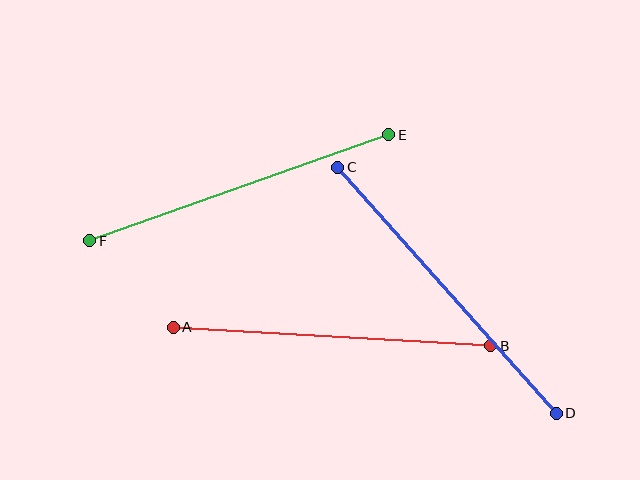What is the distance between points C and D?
The distance is approximately 329 pixels.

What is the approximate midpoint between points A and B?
The midpoint is at approximately (332, 337) pixels.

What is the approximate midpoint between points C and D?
The midpoint is at approximately (447, 290) pixels.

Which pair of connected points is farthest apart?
Points C and D are farthest apart.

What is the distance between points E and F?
The distance is approximately 317 pixels.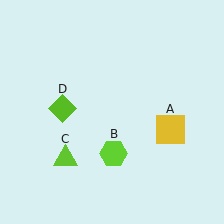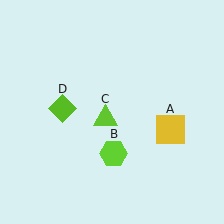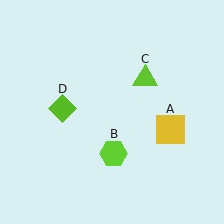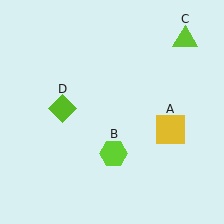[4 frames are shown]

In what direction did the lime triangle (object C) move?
The lime triangle (object C) moved up and to the right.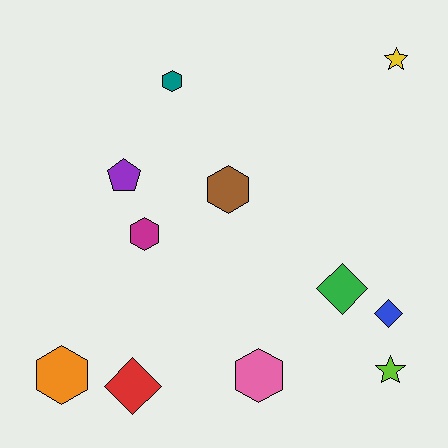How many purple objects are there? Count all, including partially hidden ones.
There is 1 purple object.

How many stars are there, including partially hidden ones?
There are 2 stars.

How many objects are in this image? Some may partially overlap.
There are 11 objects.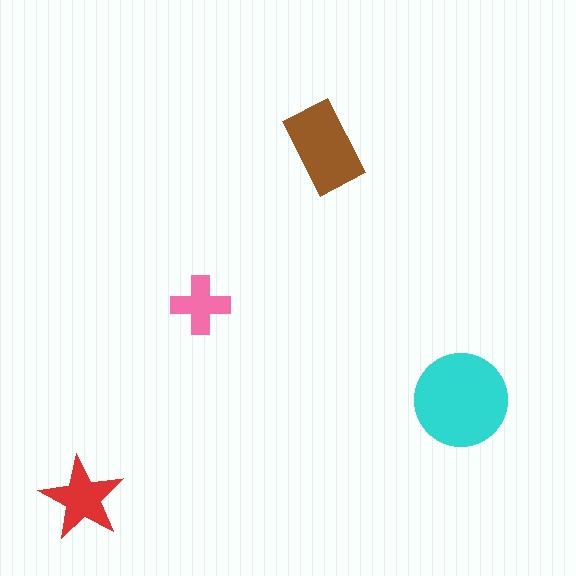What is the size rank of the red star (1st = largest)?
3rd.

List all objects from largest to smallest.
The cyan circle, the brown rectangle, the red star, the pink cross.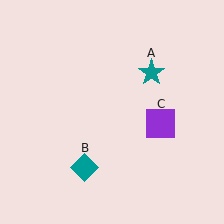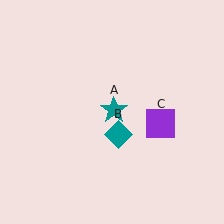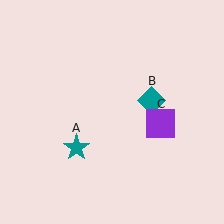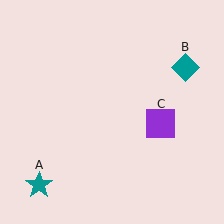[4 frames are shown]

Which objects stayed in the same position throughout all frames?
Purple square (object C) remained stationary.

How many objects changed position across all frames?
2 objects changed position: teal star (object A), teal diamond (object B).